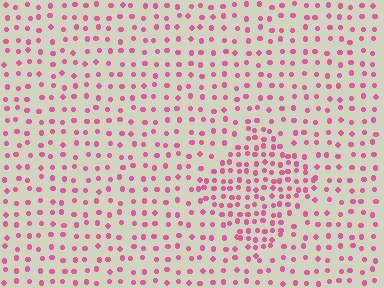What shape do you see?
I see a diamond.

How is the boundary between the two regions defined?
The boundary is defined by a change in element density (approximately 1.9x ratio). All elements are the same color, size, and shape.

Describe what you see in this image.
The image contains small pink elements arranged at two different densities. A diamond-shaped region is visible where the elements are more densely packed than the surrounding area.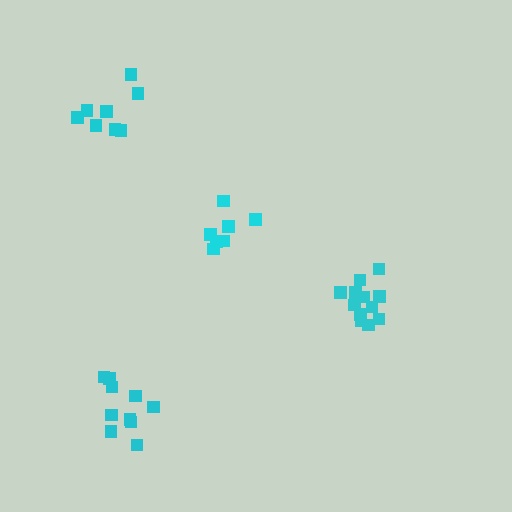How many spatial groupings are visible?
There are 4 spatial groupings.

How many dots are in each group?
Group 1: 12 dots, Group 2: 8 dots, Group 3: 10 dots, Group 4: 7 dots (37 total).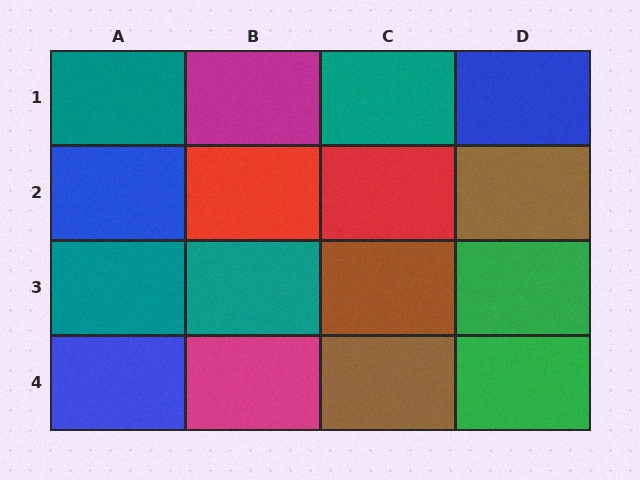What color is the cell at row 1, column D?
Blue.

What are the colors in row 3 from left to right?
Teal, teal, brown, green.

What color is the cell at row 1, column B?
Magenta.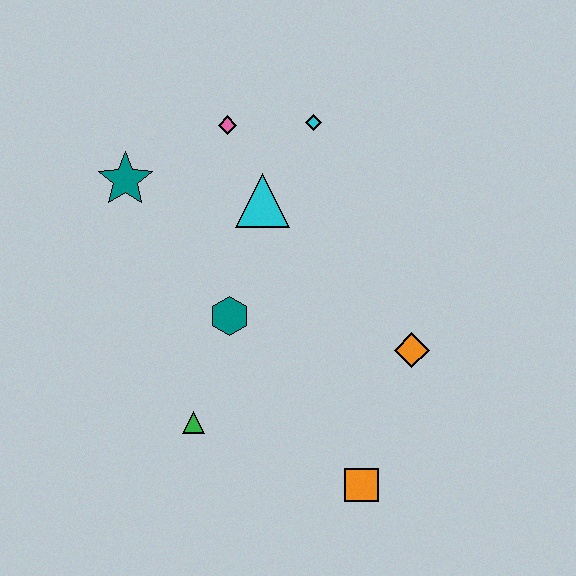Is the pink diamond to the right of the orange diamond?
No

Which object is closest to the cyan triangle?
The pink diamond is closest to the cyan triangle.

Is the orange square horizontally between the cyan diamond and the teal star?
No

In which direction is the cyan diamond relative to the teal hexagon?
The cyan diamond is above the teal hexagon.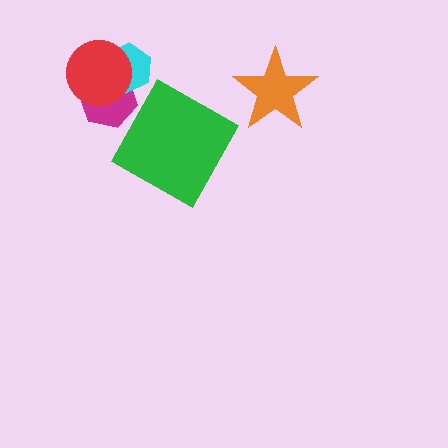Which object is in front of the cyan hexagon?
The red circle is in front of the cyan hexagon.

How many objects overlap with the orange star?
0 objects overlap with the orange star.